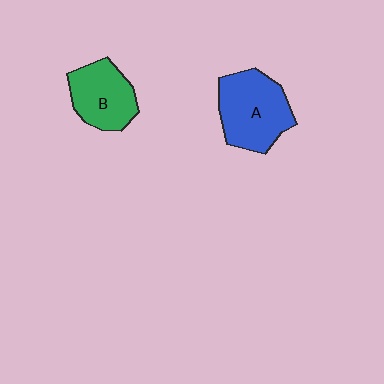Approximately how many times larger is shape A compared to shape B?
Approximately 1.3 times.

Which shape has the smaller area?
Shape B (green).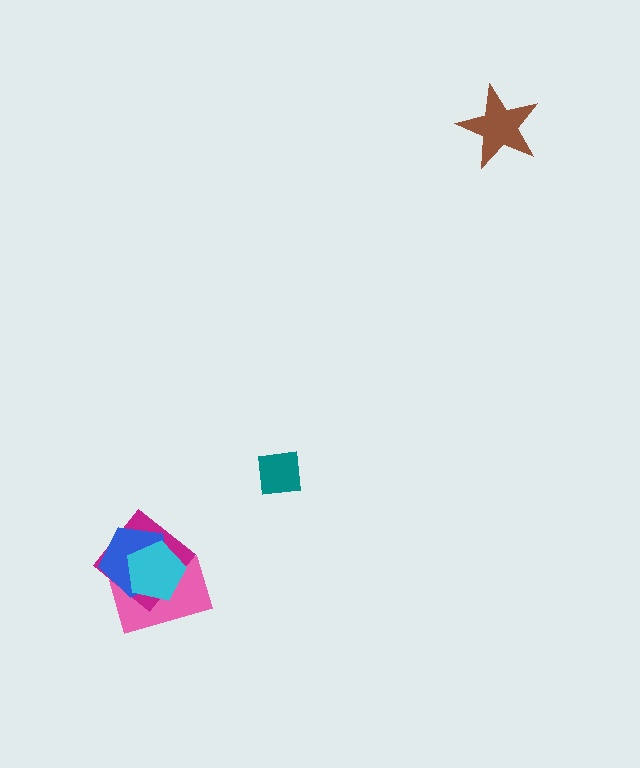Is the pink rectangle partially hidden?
Yes, it is partially covered by another shape.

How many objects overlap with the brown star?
0 objects overlap with the brown star.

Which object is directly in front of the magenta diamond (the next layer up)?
The blue pentagon is directly in front of the magenta diamond.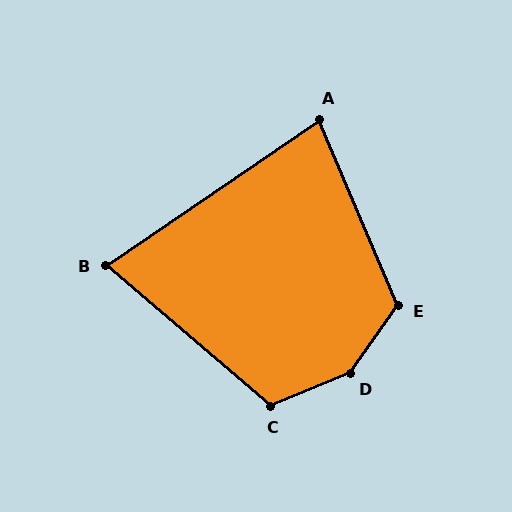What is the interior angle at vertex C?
Approximately 117 degrees (obtuse).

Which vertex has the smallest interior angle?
B, at approximately 75 degrees.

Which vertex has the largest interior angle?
D, at approximately 147 degrees.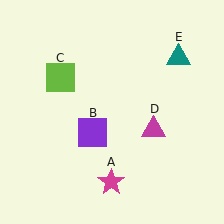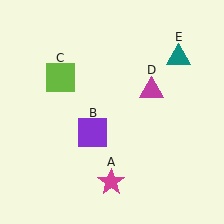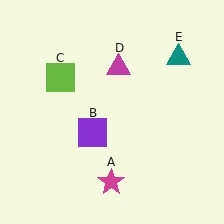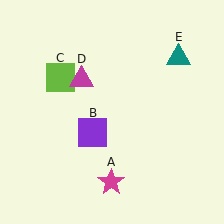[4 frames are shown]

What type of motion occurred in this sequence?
The magenta triangle (object D) rotated counterclockwise around the center of the scene.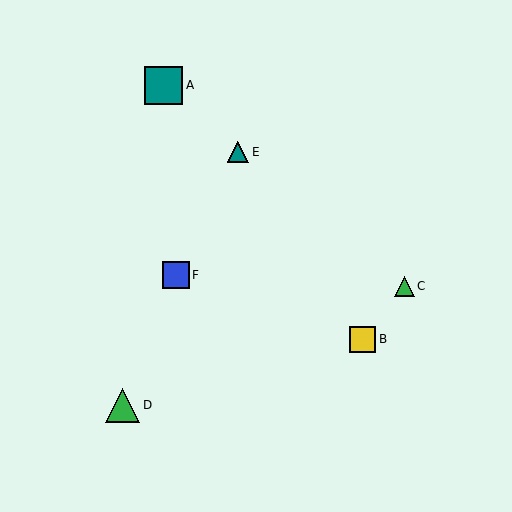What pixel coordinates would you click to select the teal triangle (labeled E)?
Click at (238, 152) to select the teal triangle E.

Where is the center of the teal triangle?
The center of the teal triangle is at (238, 152).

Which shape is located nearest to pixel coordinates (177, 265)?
The blue square (labeled F) at (176, 275) is nearest to that location.